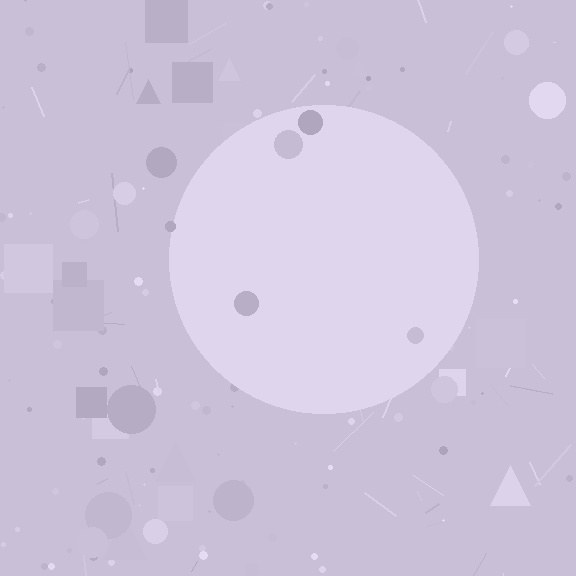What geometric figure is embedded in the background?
A circle is embedded in the background.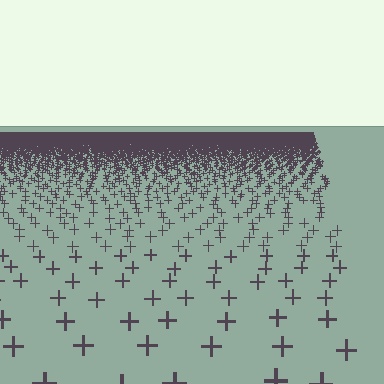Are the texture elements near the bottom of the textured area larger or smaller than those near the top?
Larger. Near the bottom, elements are closer to the viewer and appear at a bigger on-screen size.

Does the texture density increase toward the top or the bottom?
Density increases toward the top.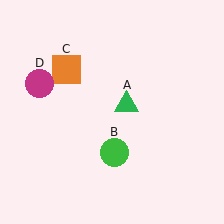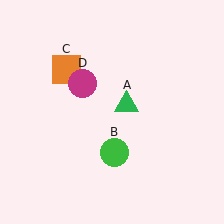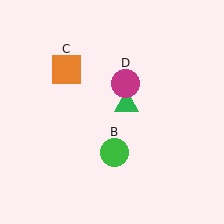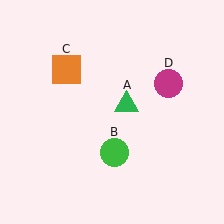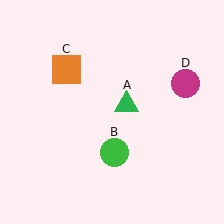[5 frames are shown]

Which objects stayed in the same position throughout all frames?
Green triangle (object A) and green circle (object B) and orange square (object C) remained stationary.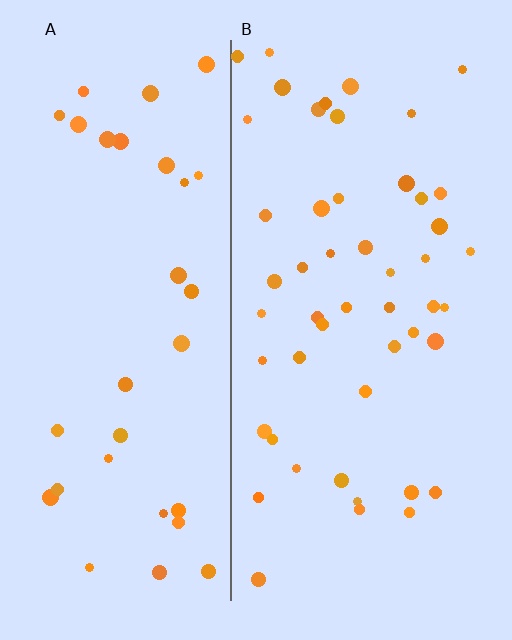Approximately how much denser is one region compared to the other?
Approximately 1.5× — region B over region A.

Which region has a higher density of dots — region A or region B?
B (the right).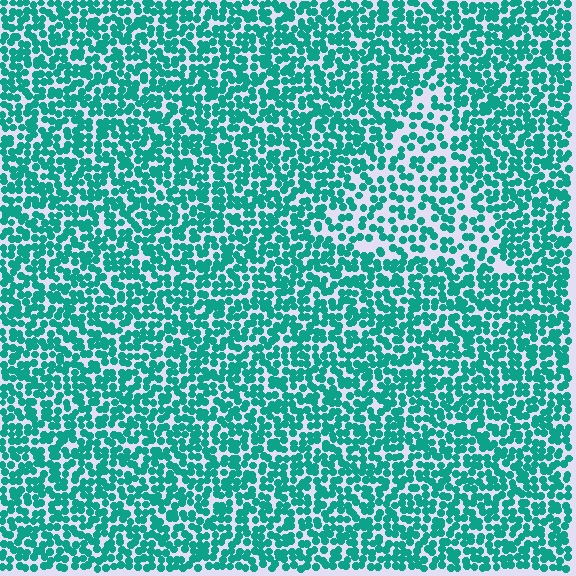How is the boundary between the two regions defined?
The boundary is defined by a change in element density (approximately 1.7x ratio). All elements are the same color, size, and shape.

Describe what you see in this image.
The image contains small teal elements arranged at two different densities. A triangle-shaped region is visible where the elements are less densely packed than the surrounding area.